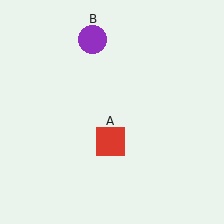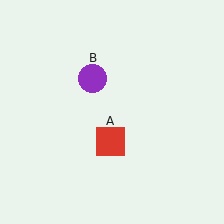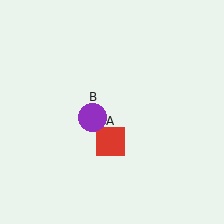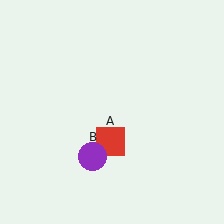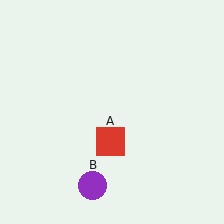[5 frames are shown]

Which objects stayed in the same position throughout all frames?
Red square (object A) remained stationary.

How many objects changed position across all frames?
1 object changed position: purple circle (object B).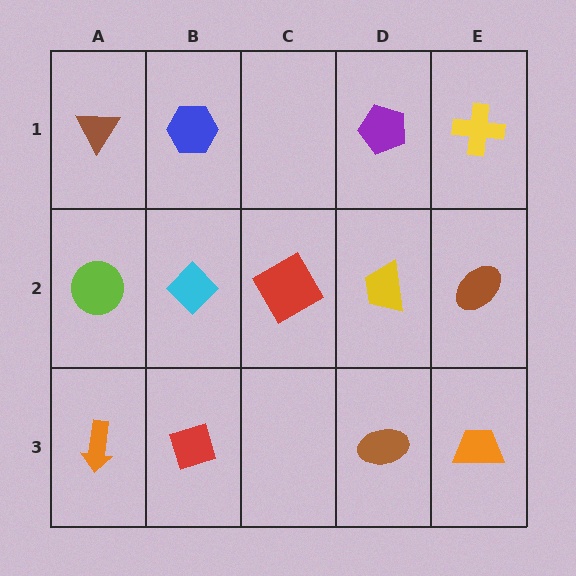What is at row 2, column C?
A red diamond.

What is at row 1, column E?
A yellow cross.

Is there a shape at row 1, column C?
No, that cell is empty.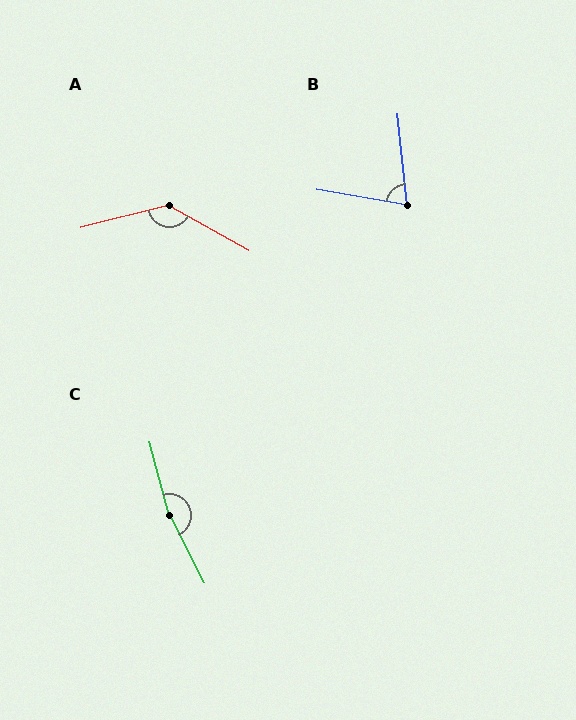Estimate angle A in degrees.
Approximately 137 degrees.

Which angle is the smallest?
B, at approximately 75 degrees.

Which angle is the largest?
C, at approximately 168 degrees.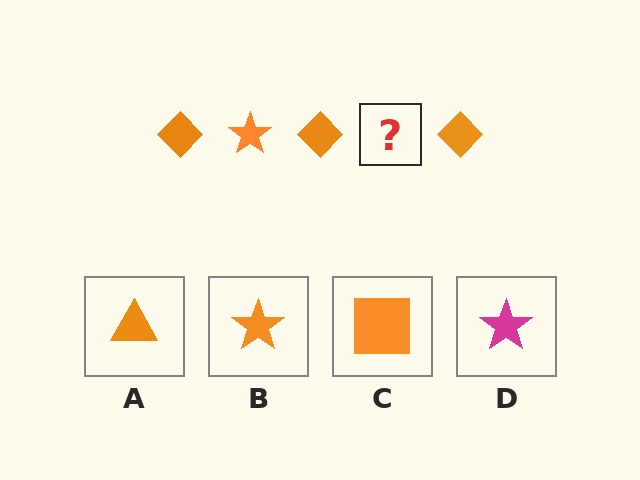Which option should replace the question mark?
Option B.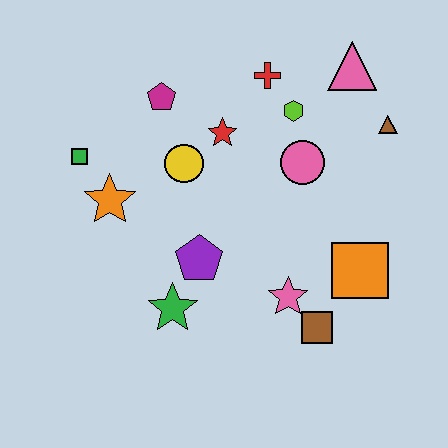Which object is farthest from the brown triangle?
The green square is farthest from the brown triangle.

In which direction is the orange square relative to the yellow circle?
The orange square is to the right of the yellow circle.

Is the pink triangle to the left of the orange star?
No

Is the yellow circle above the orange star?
Yes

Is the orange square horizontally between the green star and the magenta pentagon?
No